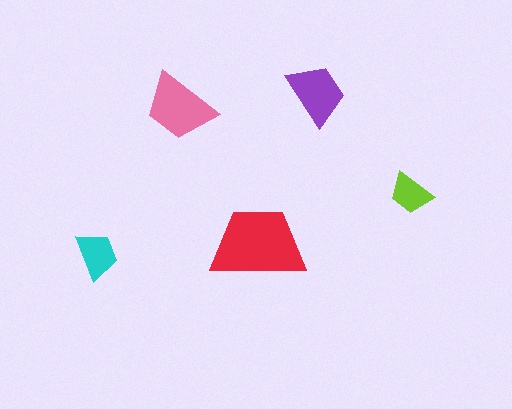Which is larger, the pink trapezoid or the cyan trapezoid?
The pink one.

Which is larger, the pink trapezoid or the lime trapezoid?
The pink one.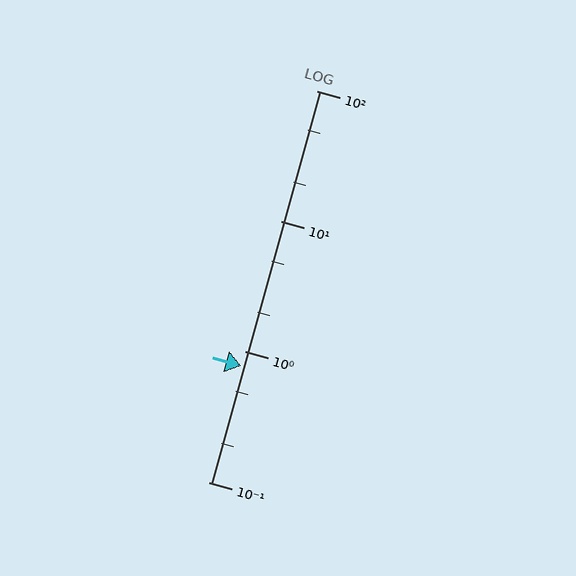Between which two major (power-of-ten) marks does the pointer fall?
The pointer is between 0.1 and 1.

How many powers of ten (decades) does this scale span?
The scale spans 3 decades, from 0.1 to 100.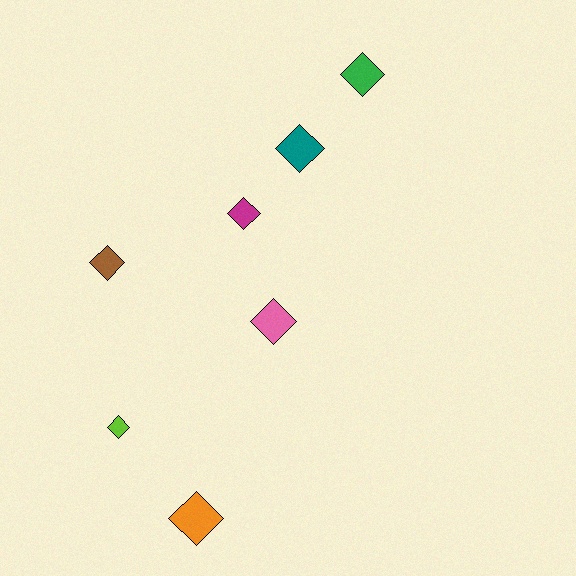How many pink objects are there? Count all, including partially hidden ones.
There is 1 pink object.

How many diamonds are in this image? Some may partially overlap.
There are 7 diamonds.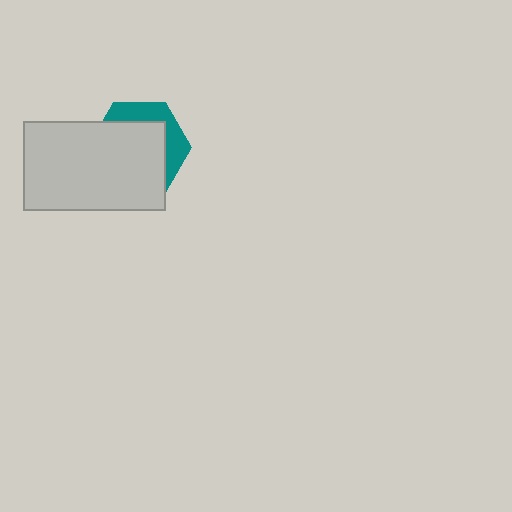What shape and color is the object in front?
The object in front is a light gray rectangle.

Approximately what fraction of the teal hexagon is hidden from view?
Roughly 67% of the teal hexagon is hidden behind the light gray rectangle.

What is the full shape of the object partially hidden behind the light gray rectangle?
The partially hidden object is a teal hexagon.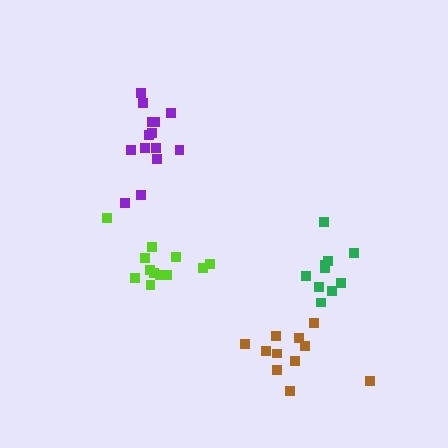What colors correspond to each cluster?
The clusters are colored: brown, lime, purple, green.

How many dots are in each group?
Group 1: 11 dots, Group 2: 12 dots, Group 3: 14 dots, Group 4: 10 dots (47 total).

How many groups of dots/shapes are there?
There are 4 groups.